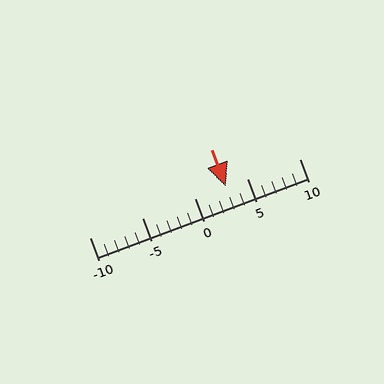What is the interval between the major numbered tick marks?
The major tick marks are spaced 5 units apart.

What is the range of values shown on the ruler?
The ruler shows values from -10 to 10.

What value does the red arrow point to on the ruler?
The red arrow points to approximately 3.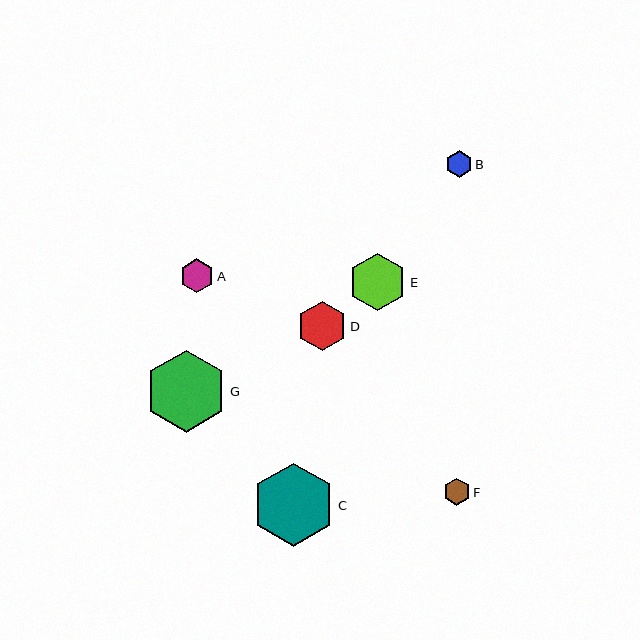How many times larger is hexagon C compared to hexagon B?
Hexagon C is approximately 3.1 times the size of hexagon B.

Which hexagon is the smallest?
Hexagon B is the smallest with a size of approximately 27 pixels.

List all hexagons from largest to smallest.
From largest to smallest: C, G, E, D, A, F, B.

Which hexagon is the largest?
Hexagon C is the largest with a size of approximately 83 pixels.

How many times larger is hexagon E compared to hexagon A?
Hexagon E is approximately 1.7 times the size of hexagon A.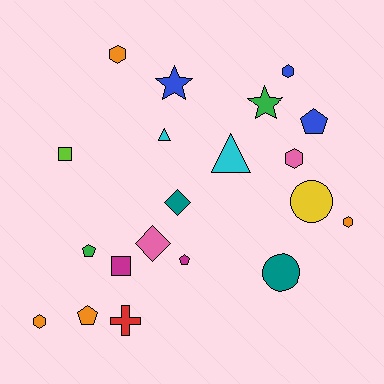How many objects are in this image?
There are 20 objects.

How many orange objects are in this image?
There are 4 orange objects.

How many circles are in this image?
There are 2 circles.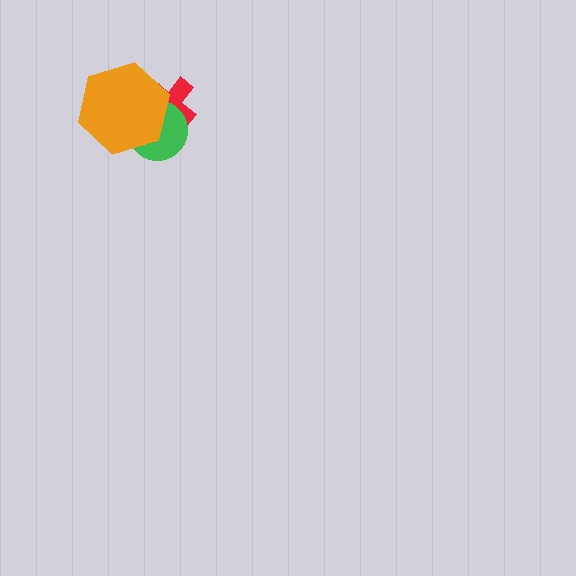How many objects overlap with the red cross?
2 objects overlap with the red cross.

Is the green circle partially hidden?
Yes, it is partially covered by another shape.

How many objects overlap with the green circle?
2 objects overlap with the green circle.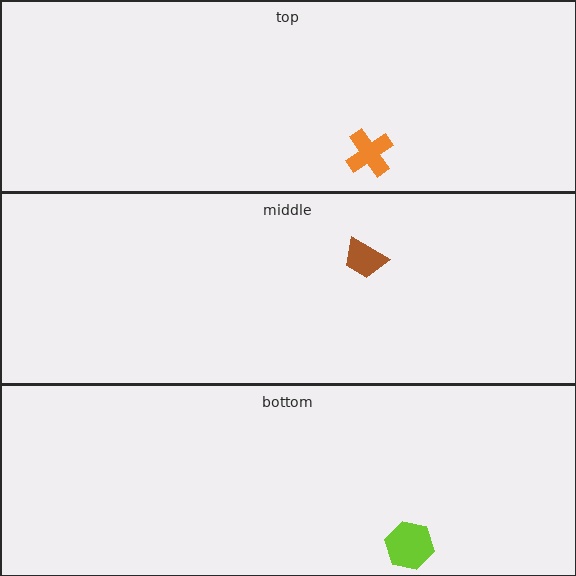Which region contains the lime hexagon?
The bottom region.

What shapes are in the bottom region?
The lime hexagon.